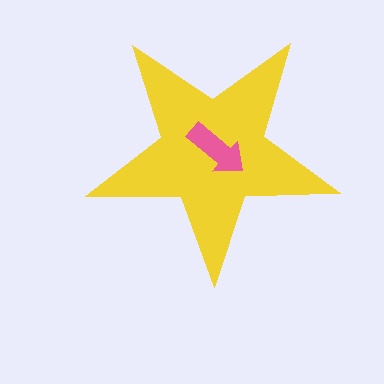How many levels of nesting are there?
2.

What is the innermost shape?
The pink arrow.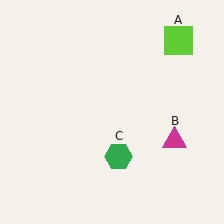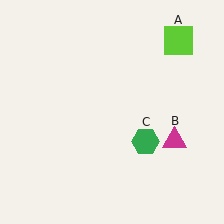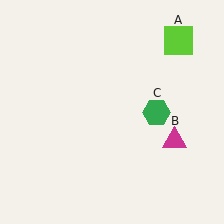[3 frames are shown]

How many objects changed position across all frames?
1 object changed position: green hexagon (object C).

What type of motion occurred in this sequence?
The green hexagon (object C) rotated counterclockwise around the center of the scene.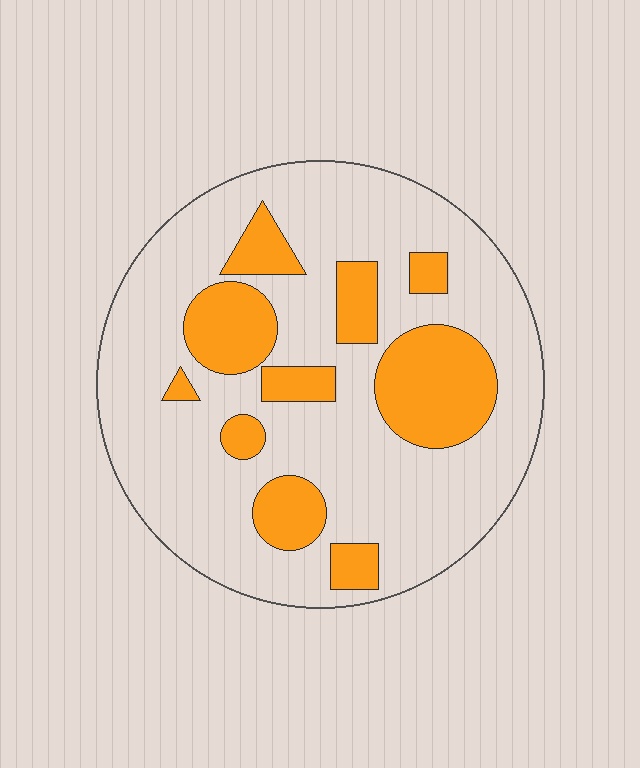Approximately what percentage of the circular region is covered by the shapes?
Approximately 25%.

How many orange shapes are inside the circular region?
10.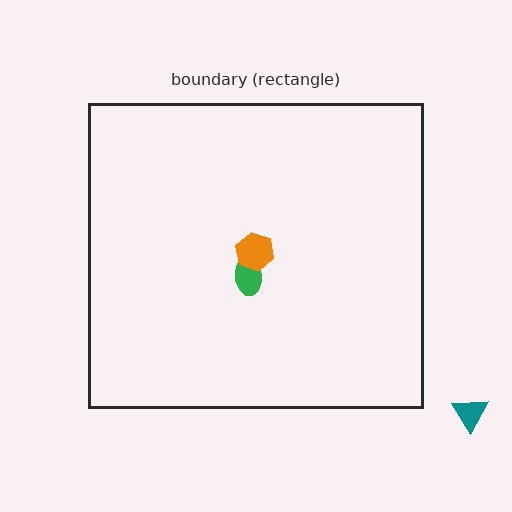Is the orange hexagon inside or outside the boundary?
Inside.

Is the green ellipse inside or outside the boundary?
Inside.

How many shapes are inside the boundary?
2 inside, 1 outside.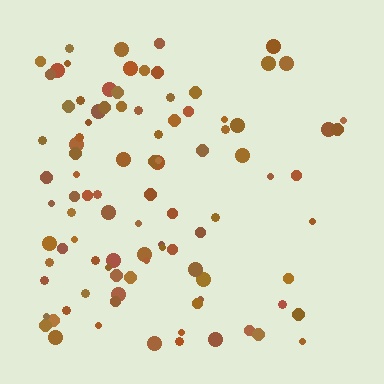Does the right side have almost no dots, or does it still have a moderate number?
Still a moderate number, just noticeably fewer than the left.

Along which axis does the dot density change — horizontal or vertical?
Horizontal.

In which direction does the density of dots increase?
From right to left, with the left side densest.